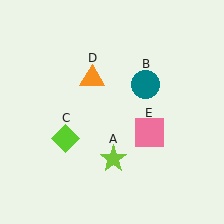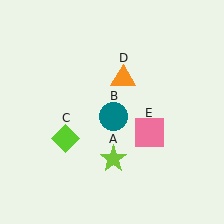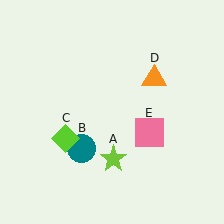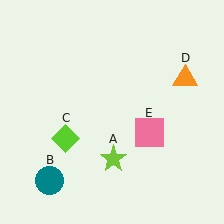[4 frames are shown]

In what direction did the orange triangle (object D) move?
The orange triangle (object D) moved right.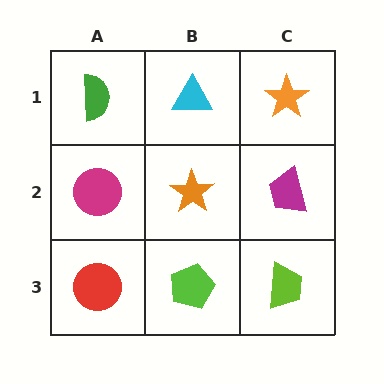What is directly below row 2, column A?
A red circle.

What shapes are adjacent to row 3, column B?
An orange star (row 2, column B), a red circle (row 3, column A), a lime trapezoid (row 3, column C).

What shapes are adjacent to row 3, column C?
A magenta trapezoid (row 2, column C), a lime pentagon (row 3, column B).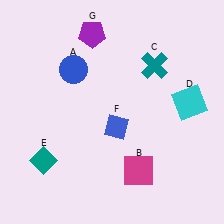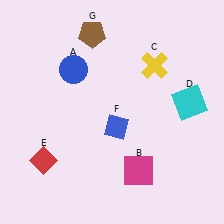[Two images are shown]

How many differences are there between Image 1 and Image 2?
There are 3 differences between the two images.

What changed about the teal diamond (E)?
In Image 1, E is teal. In Image 2, it changed to red.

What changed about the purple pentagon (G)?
In Image 1, G is purple. In Image 2, it changed to brown.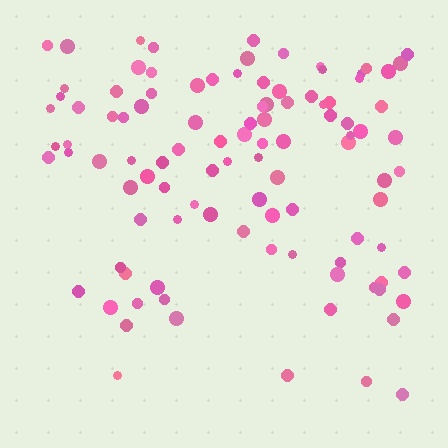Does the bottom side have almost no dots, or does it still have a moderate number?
Still a moderate number, just noticeably fewer than the top.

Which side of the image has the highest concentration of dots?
The top.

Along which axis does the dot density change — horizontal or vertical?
Vertical.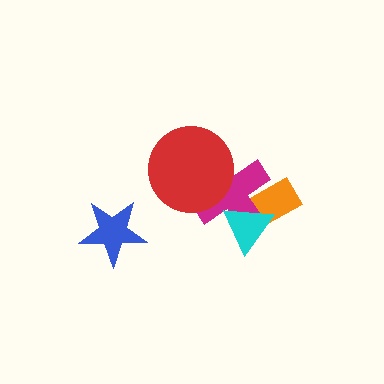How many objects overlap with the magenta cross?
3 objects overlap with the magenta cross.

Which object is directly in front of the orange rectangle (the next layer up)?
The magenta cross is directly in front of the orange rectangle.